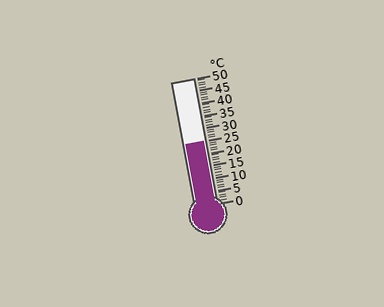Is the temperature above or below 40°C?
The temperature is below 40°C.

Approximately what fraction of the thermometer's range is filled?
The thermometer is filled to approximately 50% of its range.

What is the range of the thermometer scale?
The thermometer scale ranges from 0°C to 50°C.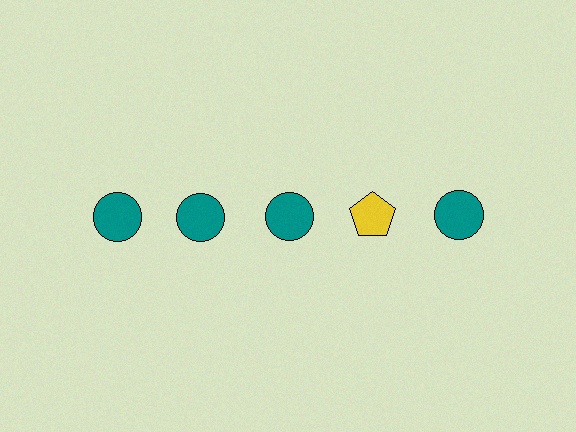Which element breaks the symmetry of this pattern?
The yellow pentagon in the top row, second from right column breaks the symmetry. All other shapes are teal circles.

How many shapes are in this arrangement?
There are 5 shapes arranged in a grid pattern.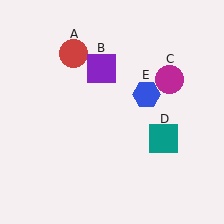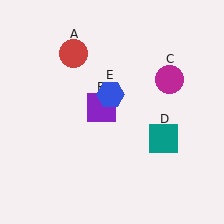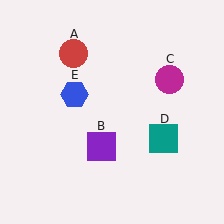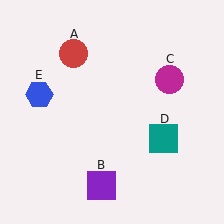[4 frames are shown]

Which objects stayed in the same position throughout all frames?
Red circle (object A) and magenta circle (object C) and teal square (object D) remained stationary.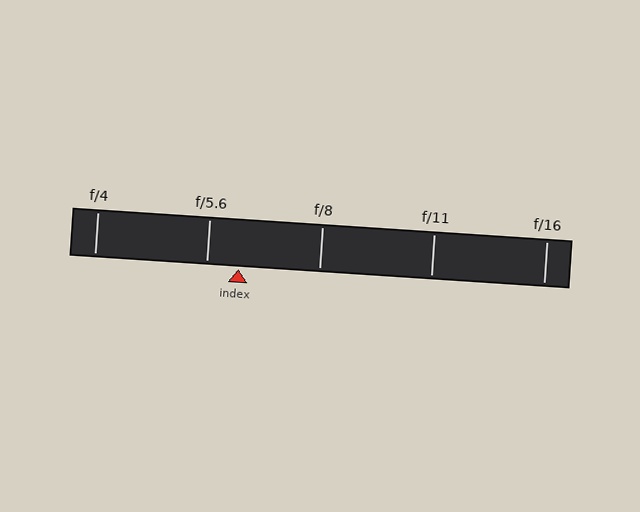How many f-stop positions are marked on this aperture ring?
There are 5 f-stop positions marked.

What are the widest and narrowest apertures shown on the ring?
The widest aperture shown is f/4 and the narrowest is f/16.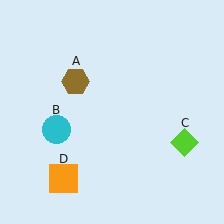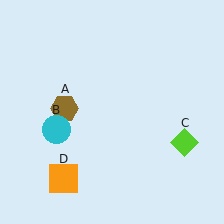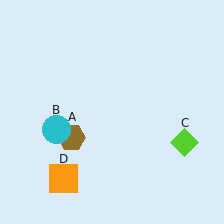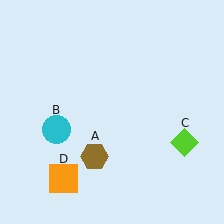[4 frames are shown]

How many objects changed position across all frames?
1 object changed position: brown hexagon (object A).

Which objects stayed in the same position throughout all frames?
Cyan circle (object B) and lime diamond (object C) and orange square (object D) remained stationary.